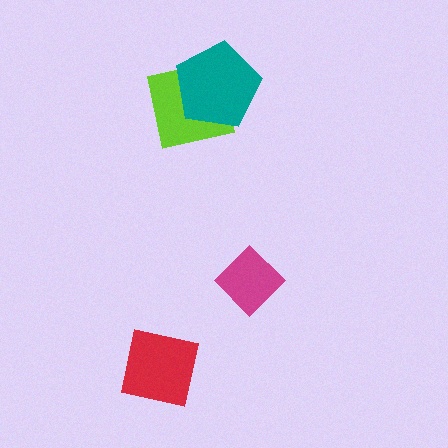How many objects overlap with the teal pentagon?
1 object overlaps with the teal pentagon.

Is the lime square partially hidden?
Yes, it is partially covered by another shape.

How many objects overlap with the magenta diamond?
0 objects overlap with the magenta diamond.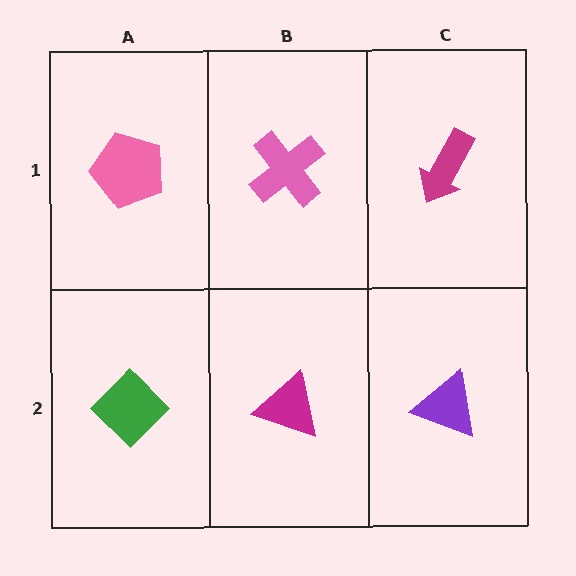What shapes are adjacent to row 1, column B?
A magenta triangle (row 2, column B), a pink pentagon (row 1, column A), a magenta arrow (row 1, column C).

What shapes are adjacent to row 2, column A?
A pink pentagon (row 1, column A), a magenta triangle (row 2, column B).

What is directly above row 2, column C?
A magenta arrow.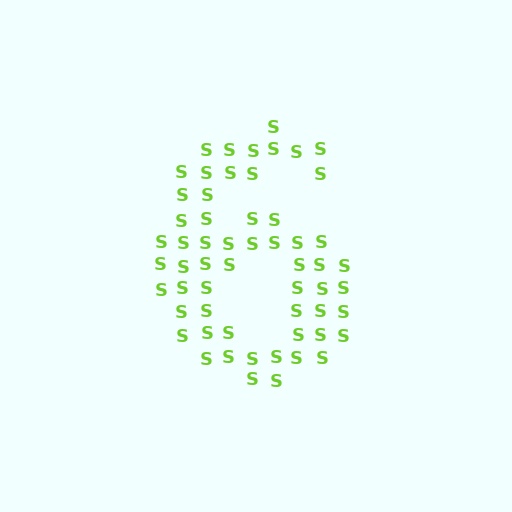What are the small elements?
The small elements are letter S's.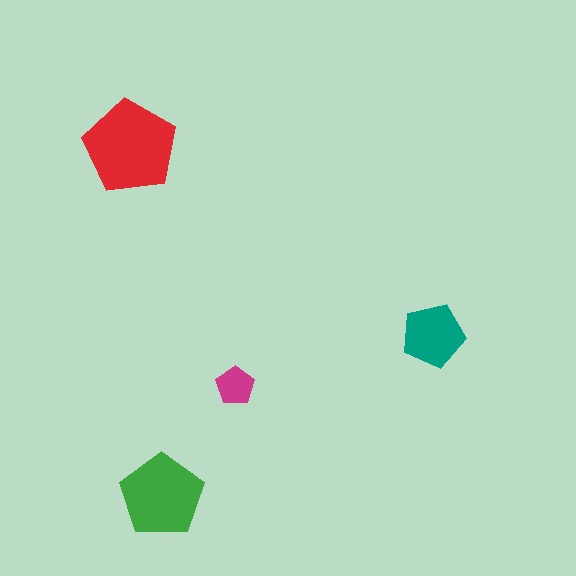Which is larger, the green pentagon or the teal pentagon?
The green one.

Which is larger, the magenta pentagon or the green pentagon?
The green one.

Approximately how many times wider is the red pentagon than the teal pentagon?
About 1.5 times wider.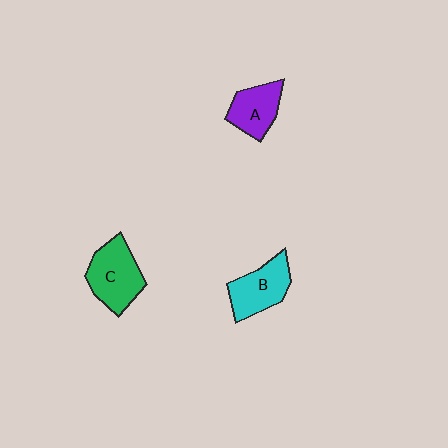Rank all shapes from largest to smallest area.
From largest to smallest: C (green), B (cyan), A (purple).